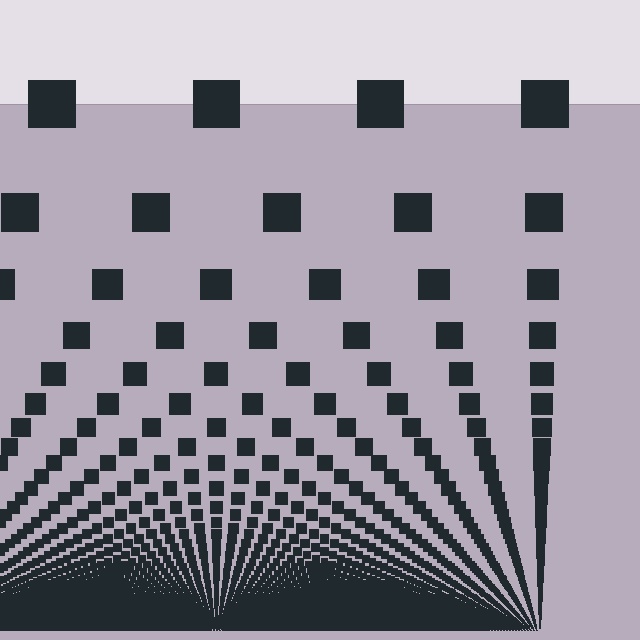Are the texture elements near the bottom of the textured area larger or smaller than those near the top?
Smaller. The gradient is inverted — elements near the bottom are smaller and denser.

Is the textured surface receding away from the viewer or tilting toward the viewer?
The surface appears to tilt toward the viewer. Texture elements get larger and sparser toward the top.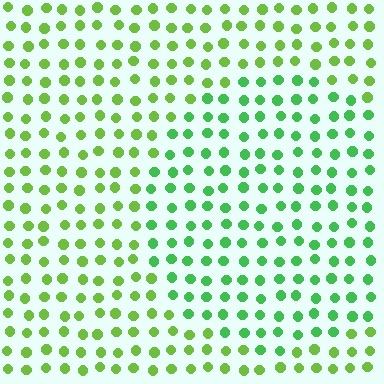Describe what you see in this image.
The image is filled with small lime elements in a uniform arrangement. A circle-shaped region is visible where the elements are tinted to a slightly different hue, forming a subtle color boundary.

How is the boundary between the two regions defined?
The boundary is defined purely by a slight shift in hue (about 30 degrees). Spacing, size, and orientation are identical on both sides.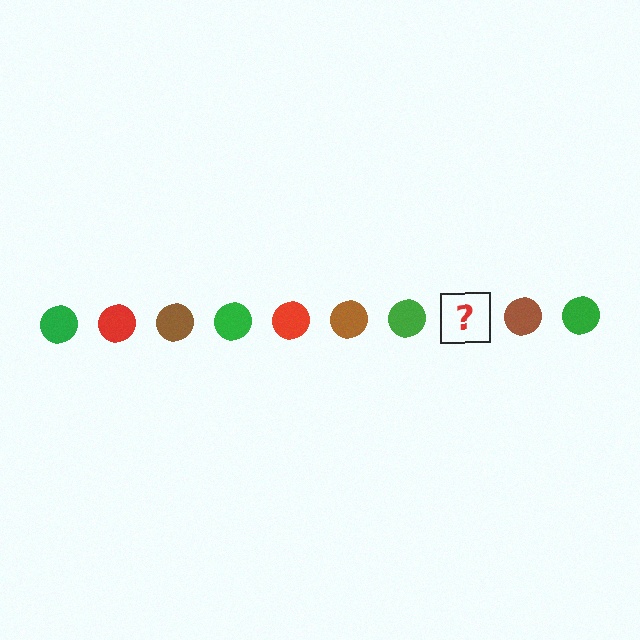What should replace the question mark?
The question mark should be replaced with a red circle.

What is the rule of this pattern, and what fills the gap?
The rule is that the pattern cycles through green, red, brown circles. The gap should be filled with a red circle.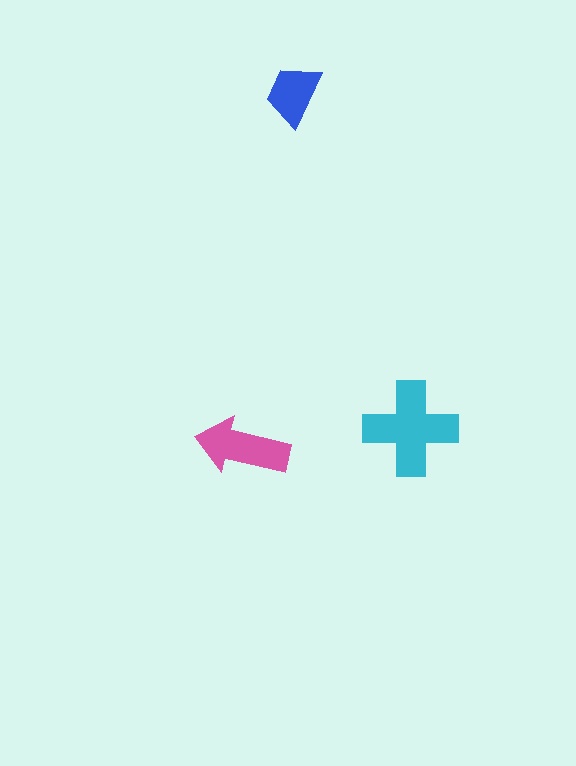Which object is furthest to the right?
The cyan cross is rightmost.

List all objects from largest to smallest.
The cyan cross, the pink arrow, the blue trapezoid.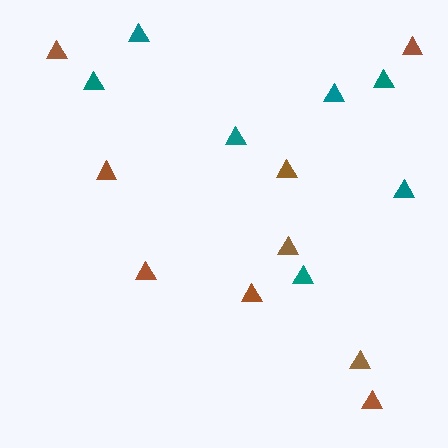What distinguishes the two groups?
There are 2 groups: one group of brown triangles (9) and one group of teal triangles (7).